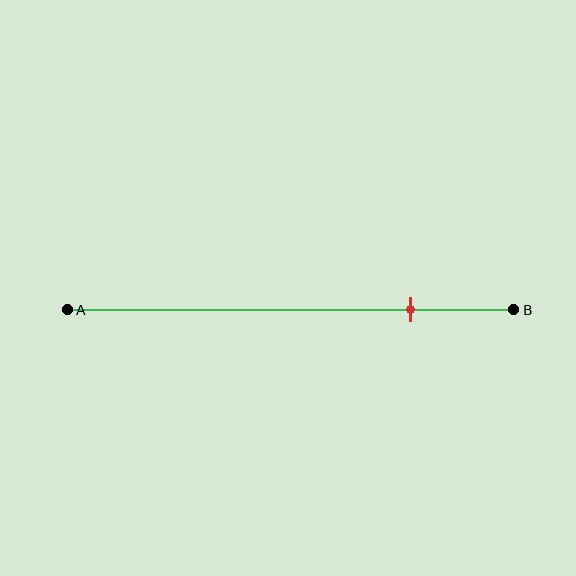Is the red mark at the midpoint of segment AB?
No, the mark is at about 75% from A, not at the 50% midpoint.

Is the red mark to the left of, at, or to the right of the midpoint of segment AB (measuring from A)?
The red mark is to the right of the midpoint of segment AB.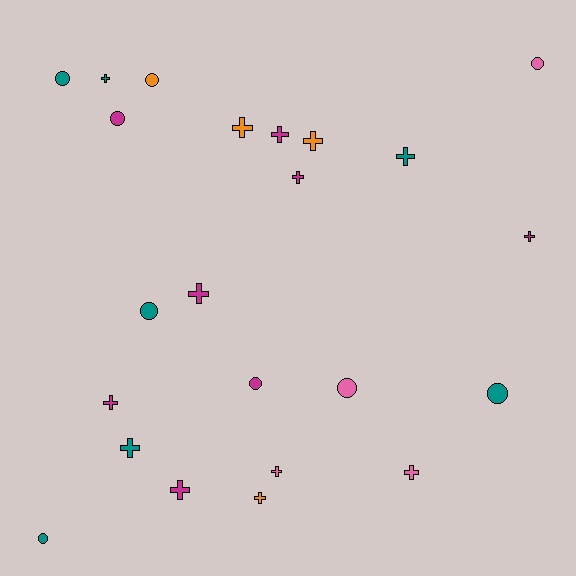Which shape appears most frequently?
Cross, with 14 objects.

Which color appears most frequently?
Magenta, with 8 objects.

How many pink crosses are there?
There are 2 pink crosses.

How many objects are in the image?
There are 23 objects.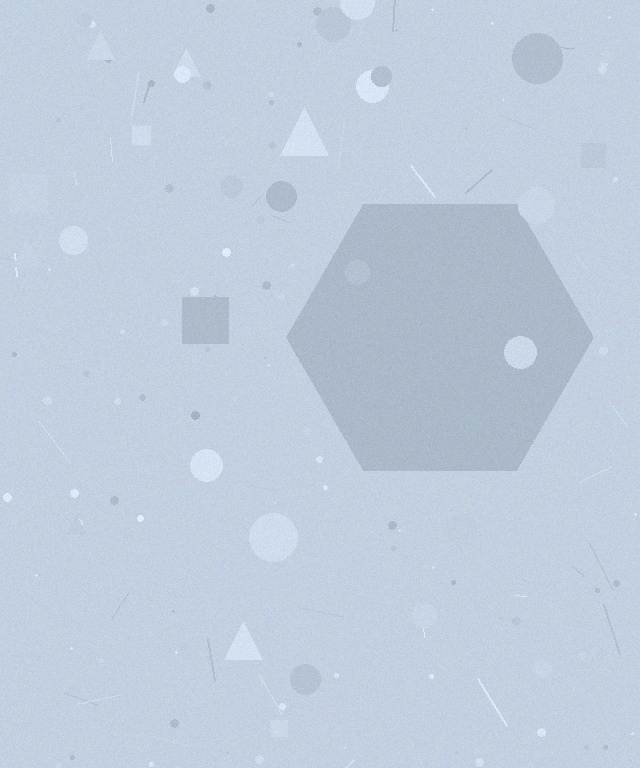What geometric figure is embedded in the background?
A hexagon is embedded in the background.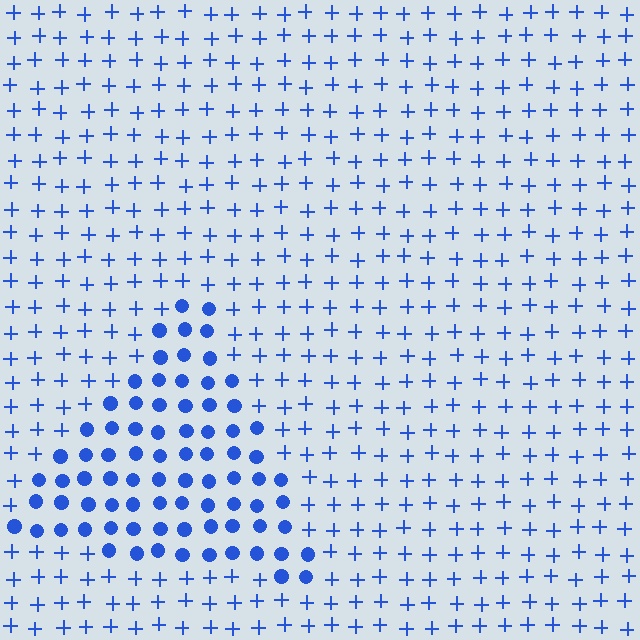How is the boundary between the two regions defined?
The boundary is defined by a change in element shape: circles inside vs. plus signs outside. All elements share the same color and spacing.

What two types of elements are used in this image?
The image uses circles inside the triangle region and plus signs outside it.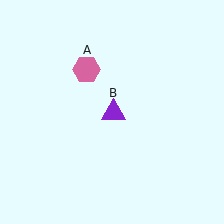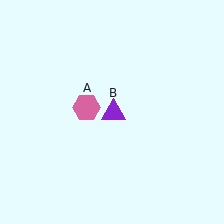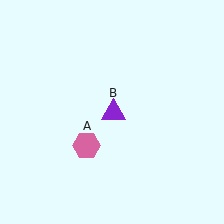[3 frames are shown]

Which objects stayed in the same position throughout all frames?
Purple triangle (object B) remained stationary.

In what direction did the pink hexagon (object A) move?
The pink hexagon (object A) moved down.